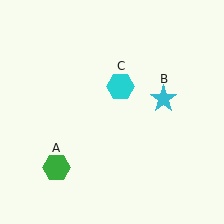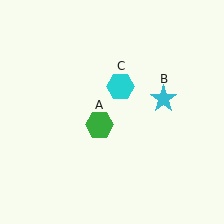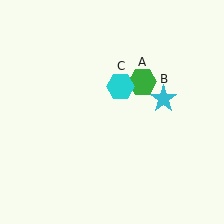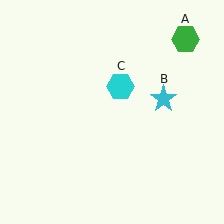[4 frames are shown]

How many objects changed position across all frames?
1 object changed position: green hexagon (object A).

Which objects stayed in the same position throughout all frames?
Cyan star (object B) and cyan hexagon (object C) remained stationary.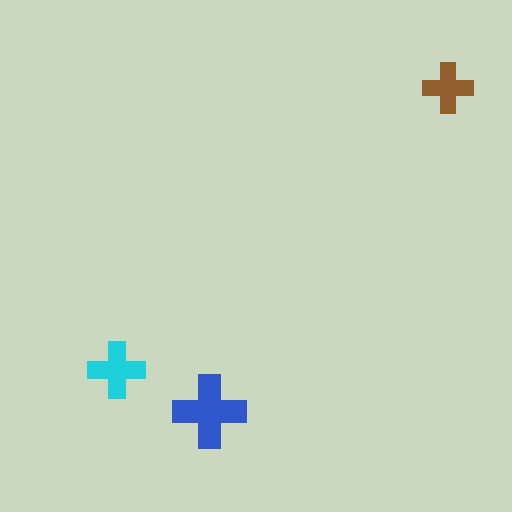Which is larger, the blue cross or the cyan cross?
The blue one.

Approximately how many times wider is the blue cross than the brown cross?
About 1.5 times wider.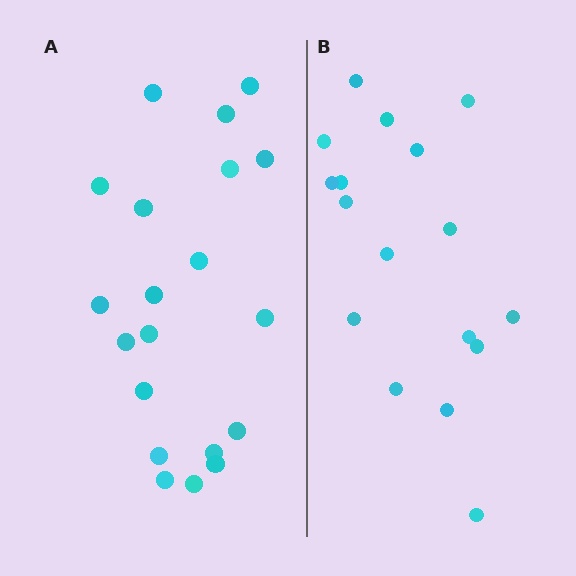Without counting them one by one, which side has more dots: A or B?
Region A (the left region) has more dots.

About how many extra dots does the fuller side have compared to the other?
Region A has just a few more — roughly 2 or 3 more dots than region B.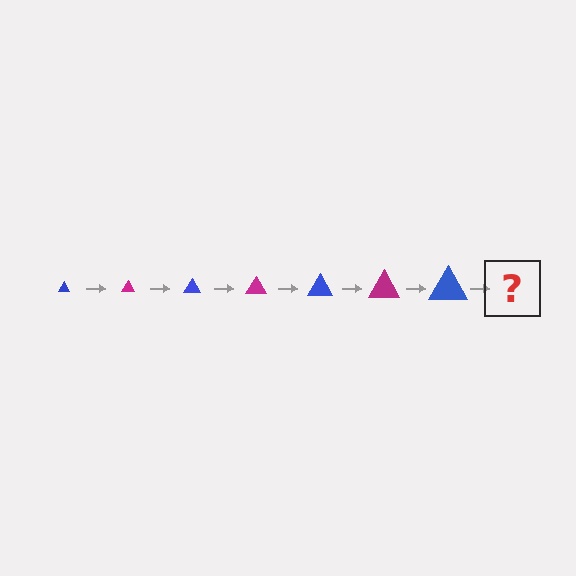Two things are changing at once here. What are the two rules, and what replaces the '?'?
The two rules are that the triangle grows larger each step and the color cycles through blue and magenta. The '?' should be a magenta triangle, larger than the previous one.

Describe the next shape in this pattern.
It should be a magenta triangle, larger than the previous one.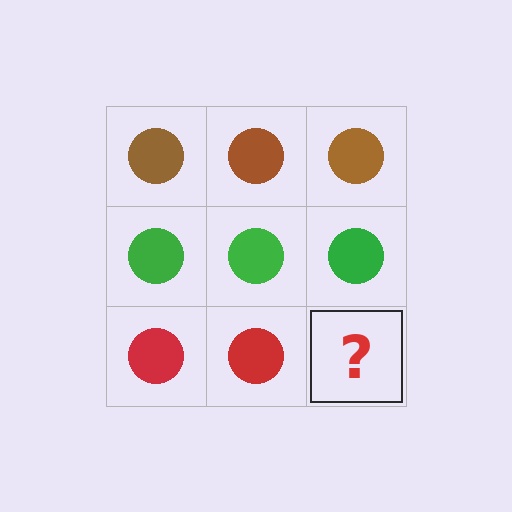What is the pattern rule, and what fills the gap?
The rule is that each row has a consistent color. The gap should be filled with a red circle.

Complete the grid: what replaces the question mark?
The question mark should be replaced with a red circle.